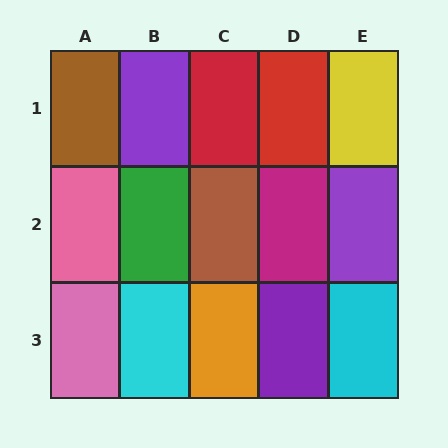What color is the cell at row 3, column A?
Pink.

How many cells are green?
1 cell is green.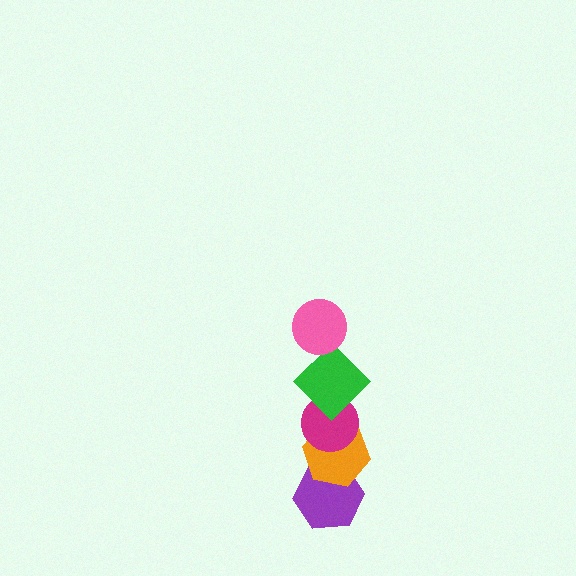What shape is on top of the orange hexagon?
The magenta circle is on top of the orange hexagon.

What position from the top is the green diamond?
The green diamond is 2nd from the top.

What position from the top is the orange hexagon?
The orange hexagon is 4th from the top.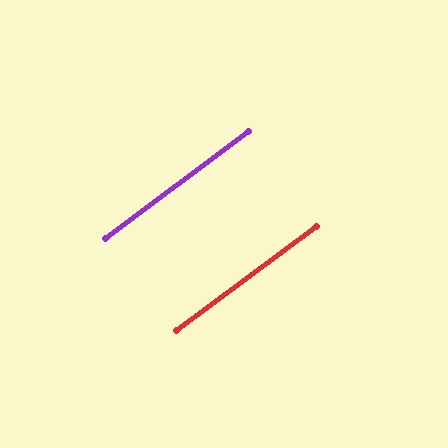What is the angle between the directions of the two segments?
Approximately 0 degrees.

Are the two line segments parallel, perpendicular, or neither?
Parallel — their directions differ by only 0.2°.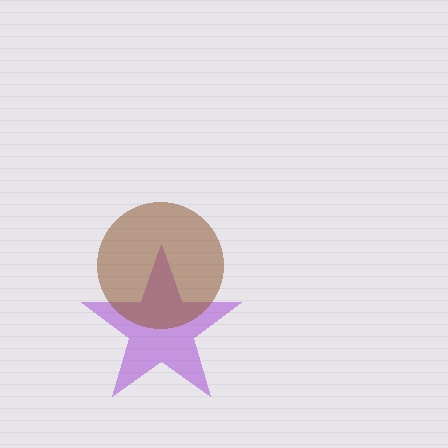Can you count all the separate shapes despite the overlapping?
Yes, there are 2 separate shapes.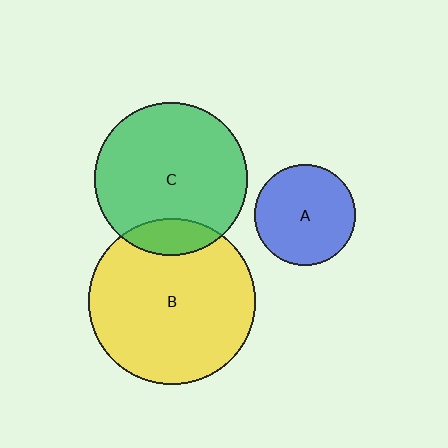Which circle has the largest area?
Circle B (yellow).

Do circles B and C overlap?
Yes.